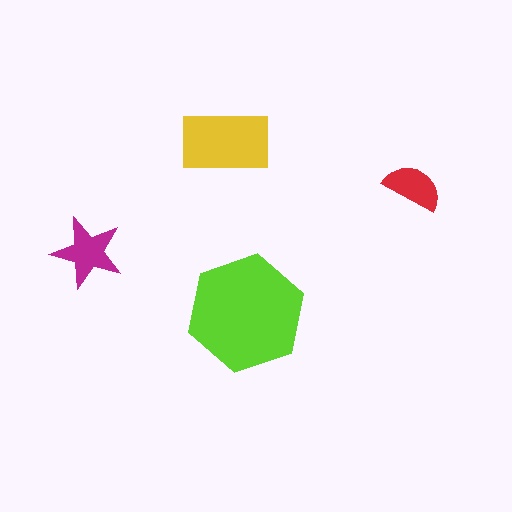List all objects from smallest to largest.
The red semicircle, the magenta star, the yellow rectangle, the lime hexagon.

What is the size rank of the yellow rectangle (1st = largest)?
2nd.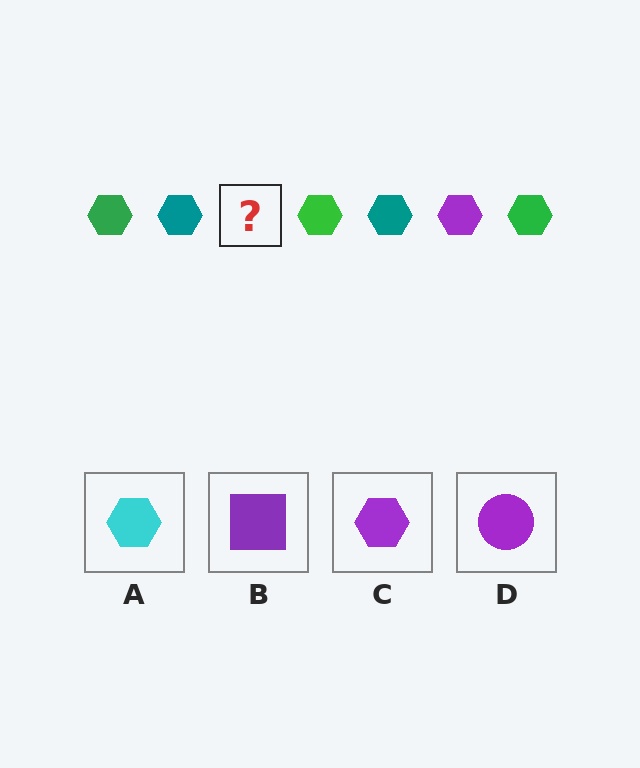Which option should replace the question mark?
Option C.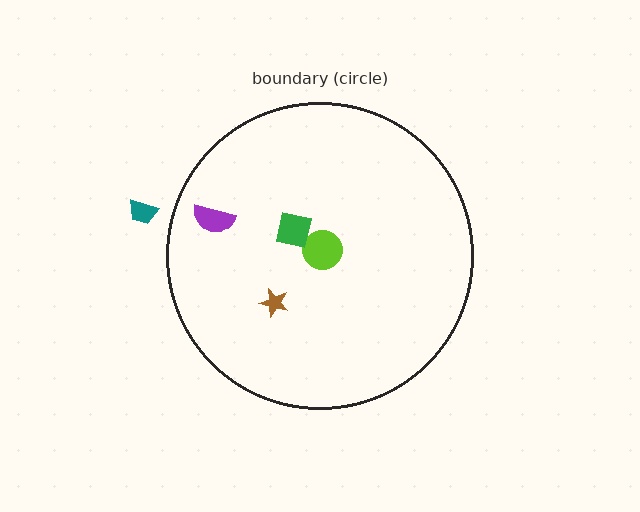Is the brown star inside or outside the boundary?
Inside.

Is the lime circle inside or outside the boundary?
Inside.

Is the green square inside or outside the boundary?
Inside.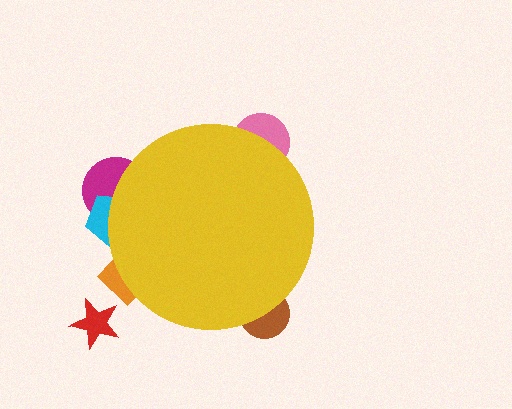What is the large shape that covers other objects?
A yellow circle.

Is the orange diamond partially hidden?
Yes, the orange diamond is partially hidden behind the yellow circle.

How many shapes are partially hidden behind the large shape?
5 shapes are partially hidden.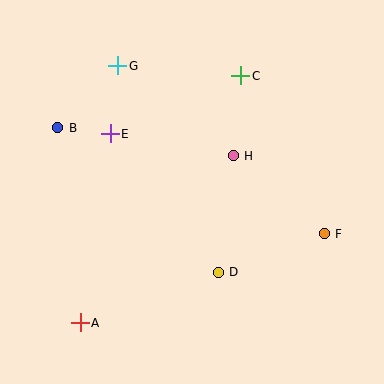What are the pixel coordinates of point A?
Point A is at (80, 323).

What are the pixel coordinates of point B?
Point B is at (58, 128).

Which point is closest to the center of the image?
Point H at (233, 156) is closest to the center.